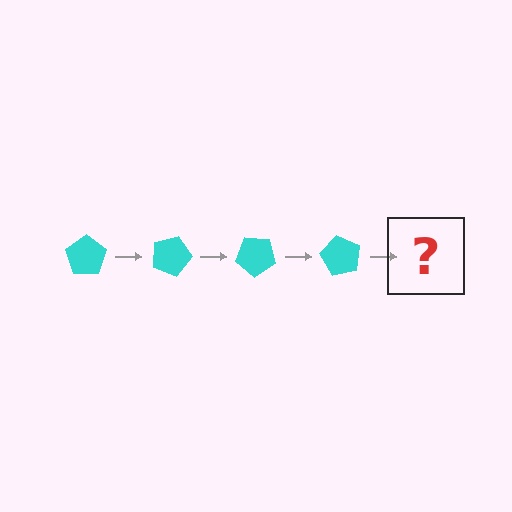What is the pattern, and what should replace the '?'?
The pattern is that the pentagon rotates 20 degrees each step. The '?' should be a cyan pentagon rotated 80 degrees.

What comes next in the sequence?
The next element should be a cyan pentagon rotated 80 degrees.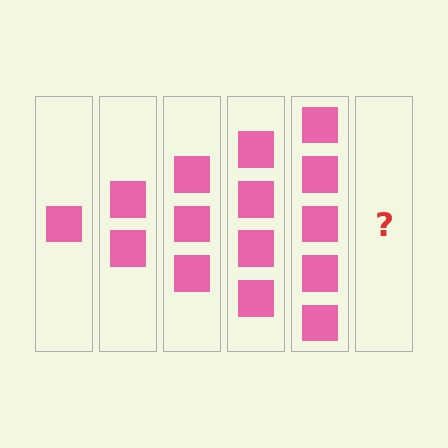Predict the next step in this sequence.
The next step is 6 squares.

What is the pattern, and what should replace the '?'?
The pattern is that each step adds one more square. The '?' should be 6 squares.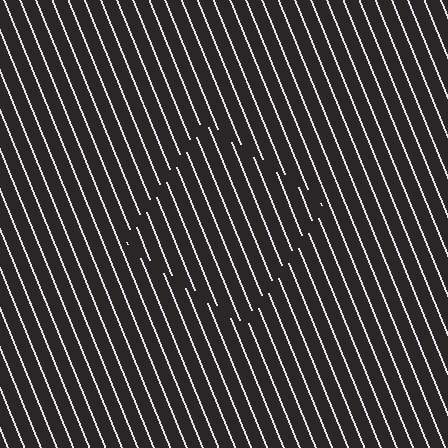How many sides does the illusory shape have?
4 sides — the line-ends trace a square.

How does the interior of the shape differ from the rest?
The interior of the shape contains the same grating, shifted by half a period — the contour is defined by the phase discontinuity where line-ends from the inner and outer gratings abut.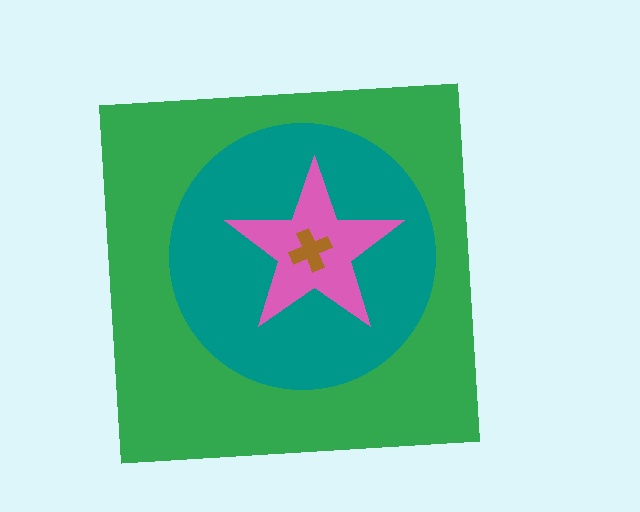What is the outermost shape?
The green square.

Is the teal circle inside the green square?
Yes.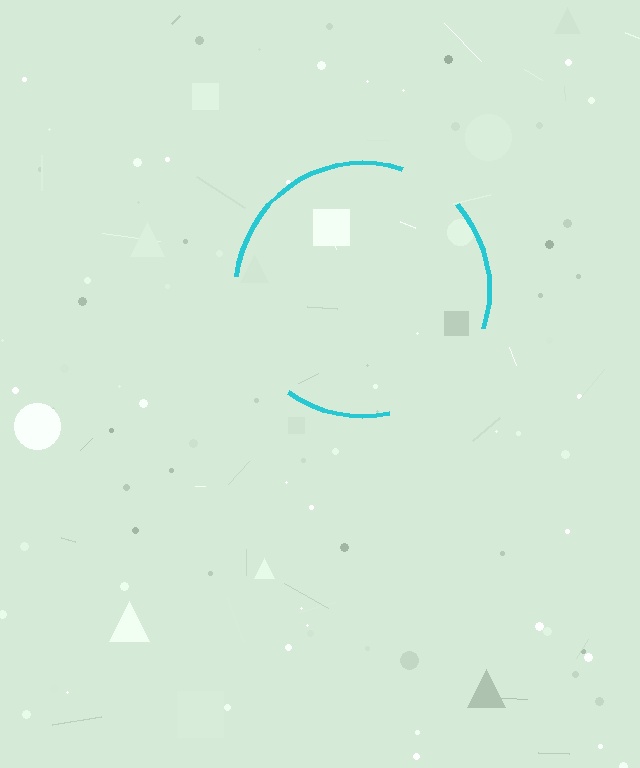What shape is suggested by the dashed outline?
The dashed outline suggests a circle.